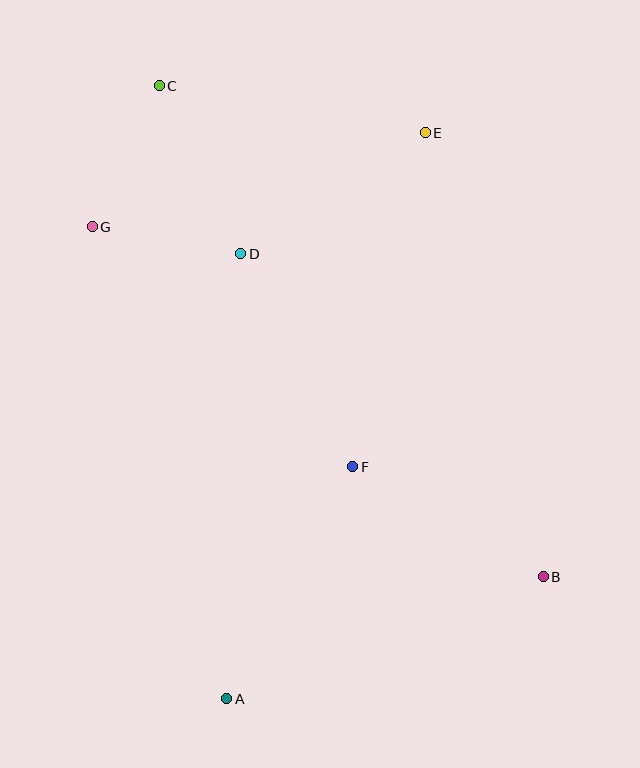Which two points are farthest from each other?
Points B and C are farthest from each other.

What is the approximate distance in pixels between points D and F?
The distance between D and F is approximately 241 pixels.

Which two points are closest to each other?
Points D and G are closest to each other.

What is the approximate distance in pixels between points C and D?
The distance between C and D is approximately 187 pixels.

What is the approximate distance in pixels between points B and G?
The distance between B and G is approximately 571 pixels.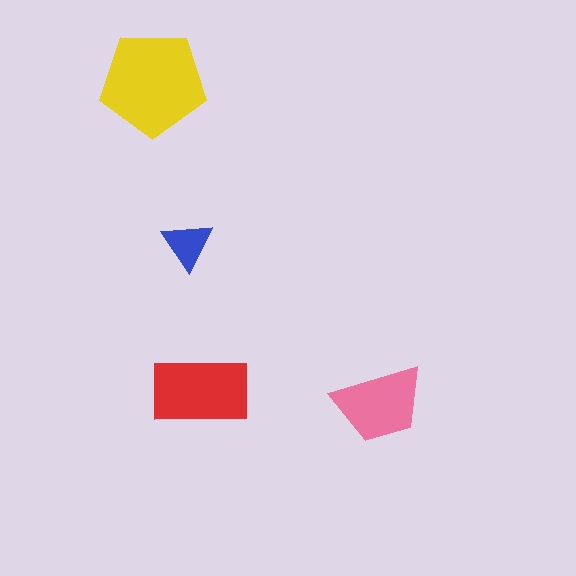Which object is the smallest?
The blue triangle.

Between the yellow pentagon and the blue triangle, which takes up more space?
The yellow pentagon.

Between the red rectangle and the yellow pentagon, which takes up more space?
The yellow pentagon.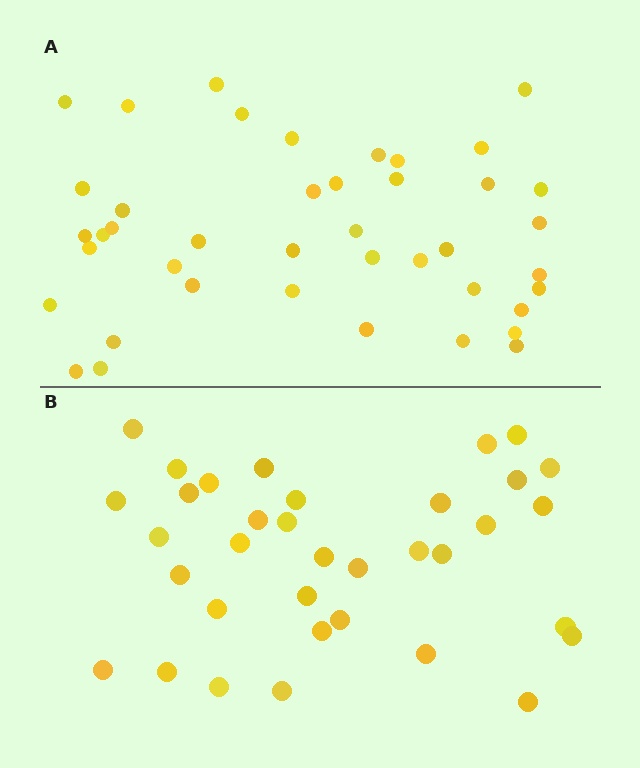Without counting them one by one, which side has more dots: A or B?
Region A (the top region) has more dots.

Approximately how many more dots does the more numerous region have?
Region A has roughly 8 or so more dots than region B.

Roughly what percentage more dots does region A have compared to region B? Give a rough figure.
About 20% more.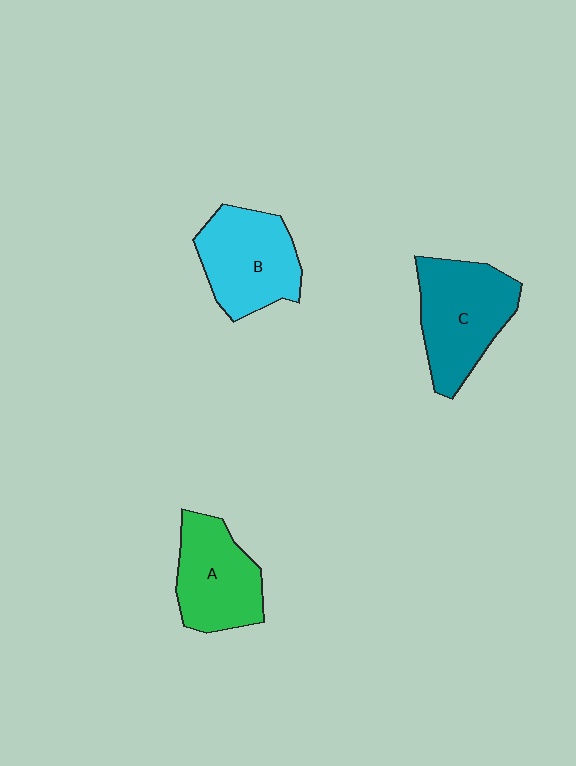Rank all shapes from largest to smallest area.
From largest to smallest: C (teal), B (cyan), A (green).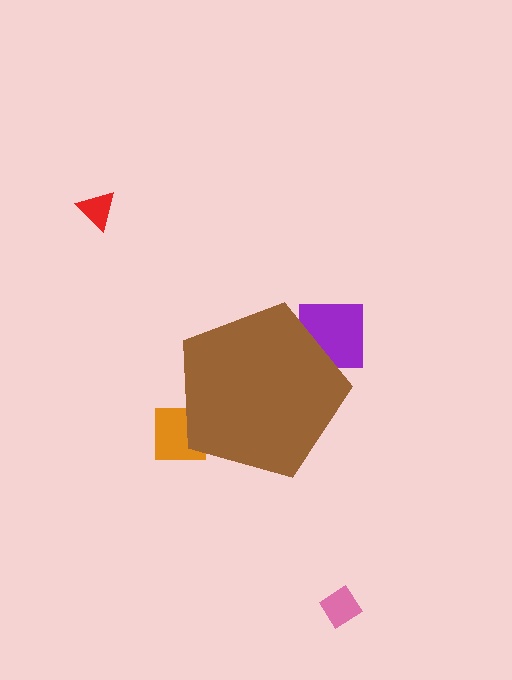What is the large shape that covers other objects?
A brown pentagon.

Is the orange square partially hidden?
Yes, the orange square is partially hidden behind the brown pentagon.